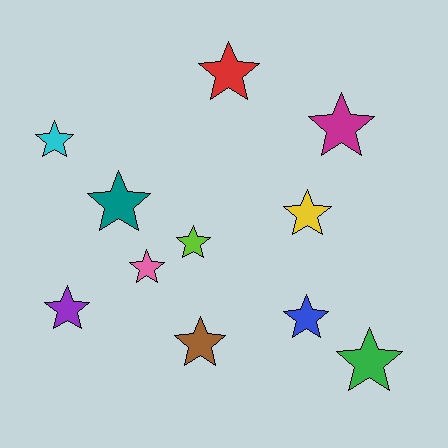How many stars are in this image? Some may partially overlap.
There are 11 stars.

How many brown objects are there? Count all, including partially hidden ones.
There is 1 brown object.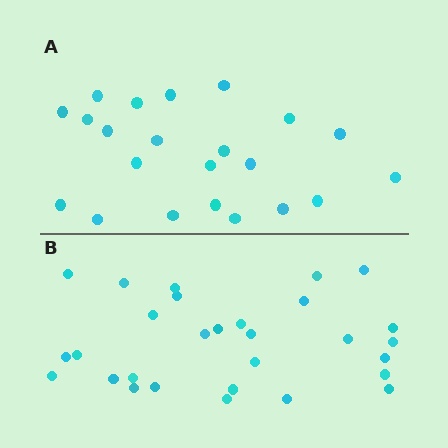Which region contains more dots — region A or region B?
Region B (the bottom region) has more dots.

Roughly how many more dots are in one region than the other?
Region B has roughly 8 or so more dots than region A.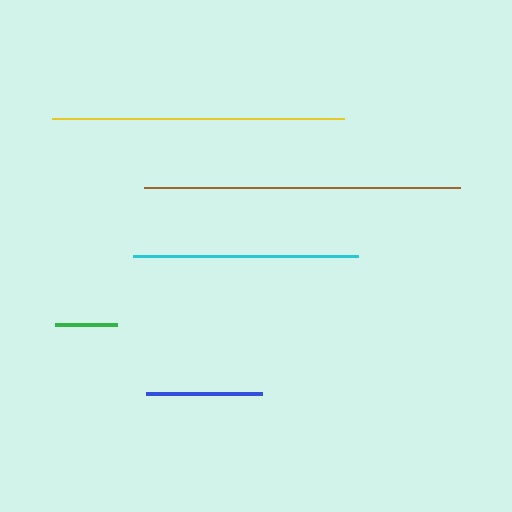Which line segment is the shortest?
The green line is the shortest at approximately 62 pixels.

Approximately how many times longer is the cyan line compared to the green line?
The cyan line is approximately 3.6 times the length of the green line.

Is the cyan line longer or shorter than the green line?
The cyan line is longer than the green line.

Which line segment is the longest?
The brown line is the longest at approximately 317 pixels.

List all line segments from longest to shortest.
From longest to shortest: brown, yellow, cyan, blue, green.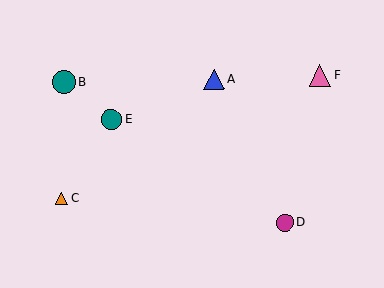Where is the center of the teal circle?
The center of the teal circle is at (111, 120).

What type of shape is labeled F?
Shape F is a pink triangle.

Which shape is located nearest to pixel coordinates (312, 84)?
The pink triangle (labeled F) at (320, 76) is nearest to that location.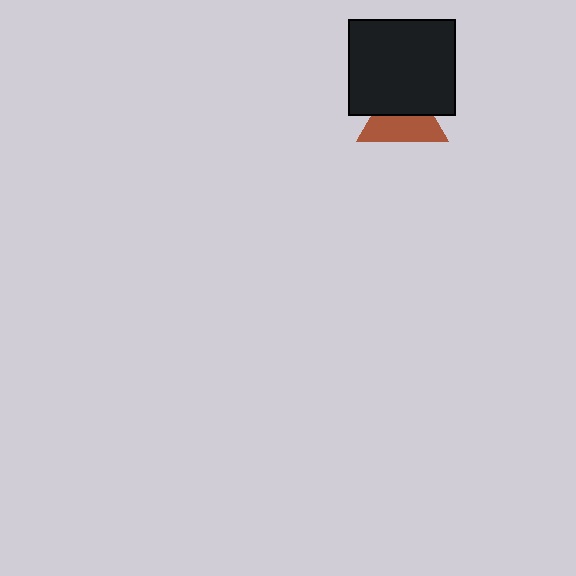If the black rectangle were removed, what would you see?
You would see the complete brown triangle.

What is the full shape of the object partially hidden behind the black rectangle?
The partially hidden object is a brown triangle.